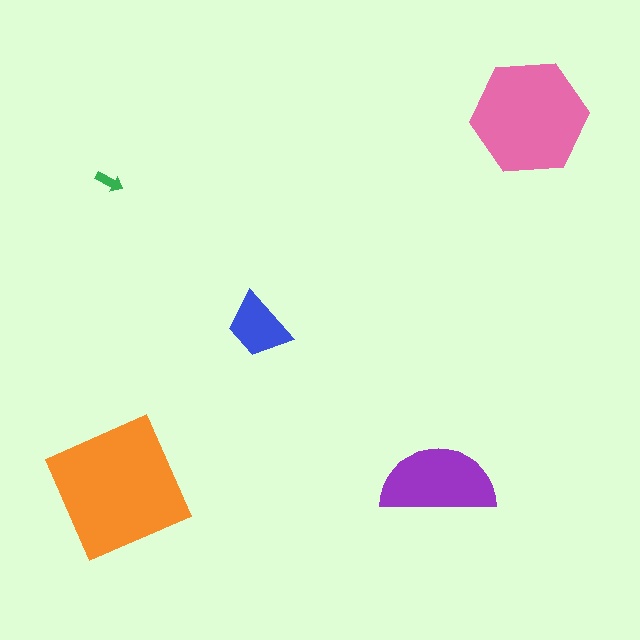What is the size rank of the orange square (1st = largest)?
1st.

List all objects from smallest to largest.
The green arrow, the blue trapezoid, the purple semicircle, the pink hexagon, the orange square.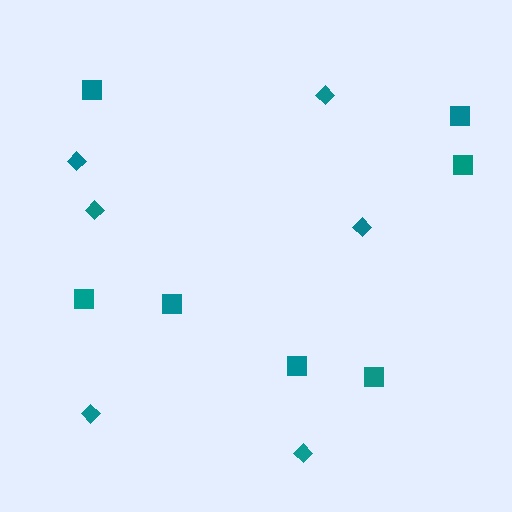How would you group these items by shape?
There are 2 groups: one group of squares (7) and one group of diamonds (6).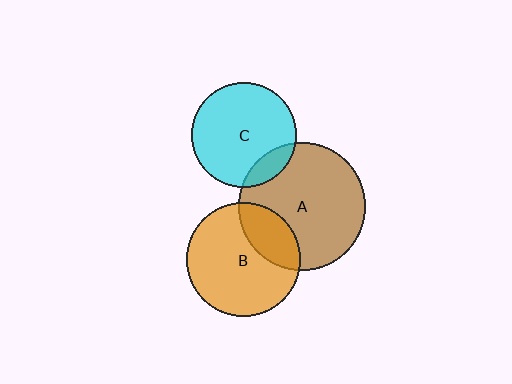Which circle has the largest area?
Circle A (brown).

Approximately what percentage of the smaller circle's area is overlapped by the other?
Approximately 25%.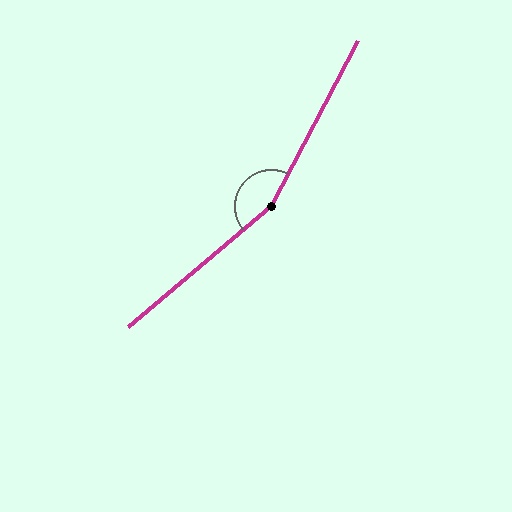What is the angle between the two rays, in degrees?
Approximately 158 degrees.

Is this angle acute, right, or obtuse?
It is obtuse.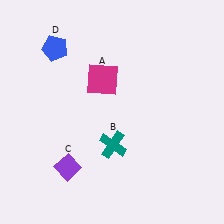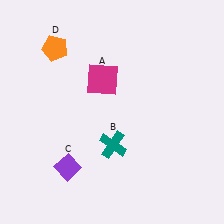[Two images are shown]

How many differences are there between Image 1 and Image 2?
There is 1 difference between the two images.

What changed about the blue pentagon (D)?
In Image 1, D is blue. In Image 2, it changed to orange.